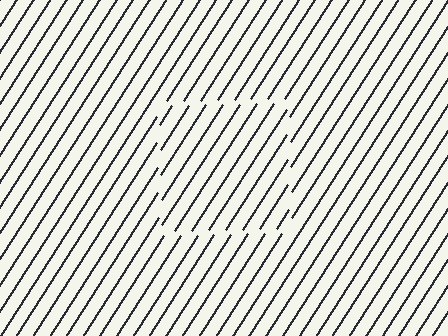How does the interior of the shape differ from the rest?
The interior of the shape contains the same grating, shifted by half a period — the contour is defined by the phase discontinuity where line-ends from the inner and outer gratings abut.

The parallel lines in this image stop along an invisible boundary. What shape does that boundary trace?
An illusory square. The interior of the shape contains the same grating, shifted by half a period — the contour is defined by the phase discontinuity where line-ends from the inner and outer gratings abut.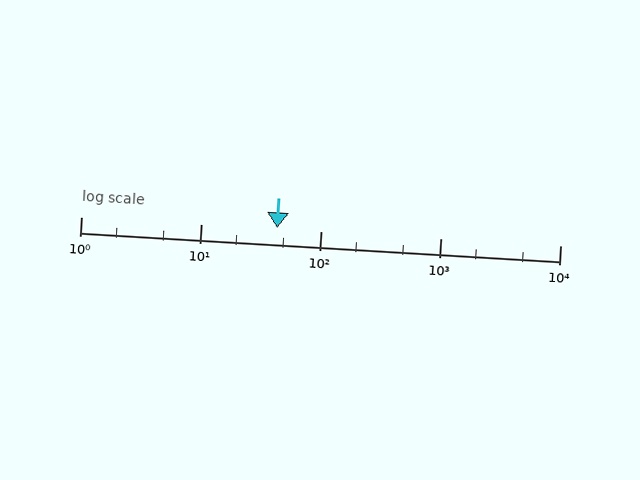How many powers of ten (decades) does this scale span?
The scale spans 4 decades, from 1 to 10000.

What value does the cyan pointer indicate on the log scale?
The pointer indicates approximately 43.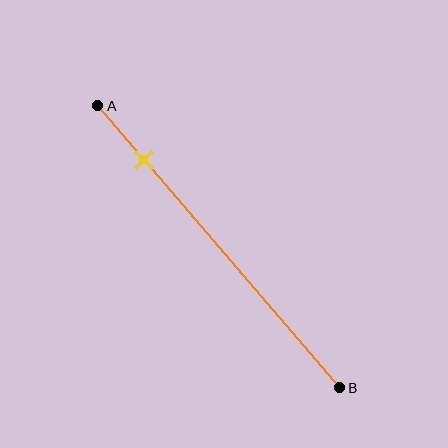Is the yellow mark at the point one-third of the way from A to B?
No, the mark is at about 20% from A, not at the 33% one-third point.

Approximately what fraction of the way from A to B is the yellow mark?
The yellow mark is approximately 20% of the way from A to B.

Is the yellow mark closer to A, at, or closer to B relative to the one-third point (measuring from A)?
The yellow mark is closer to point A than the one-third point of segment AB.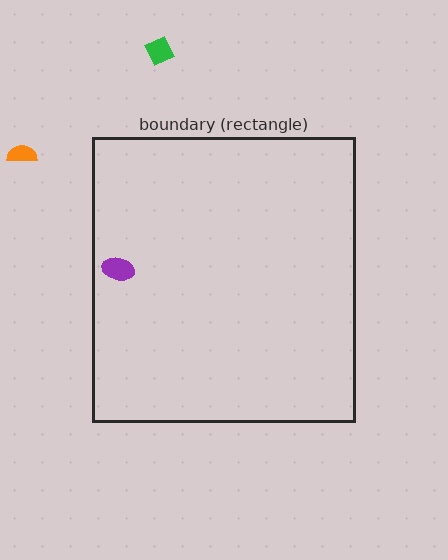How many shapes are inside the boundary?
1 inside, 2 outside.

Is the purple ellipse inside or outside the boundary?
Inside.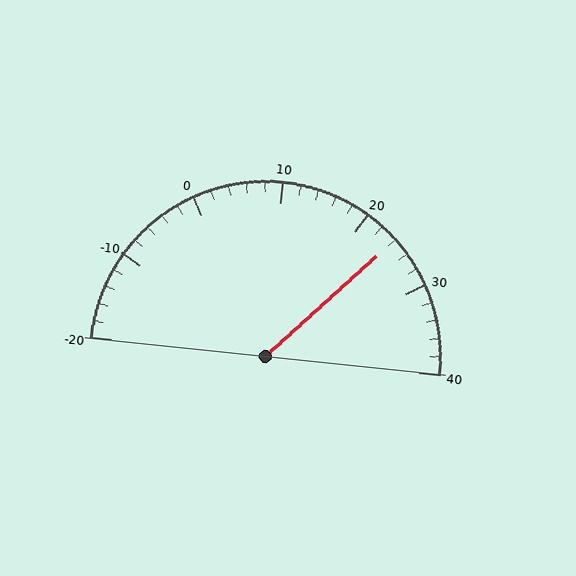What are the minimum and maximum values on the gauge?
The gauge ranges from -20 to 40.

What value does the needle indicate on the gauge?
The needle indicates approximately 24.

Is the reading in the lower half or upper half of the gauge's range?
The reading is in the upper half of the range (-20 to 40).